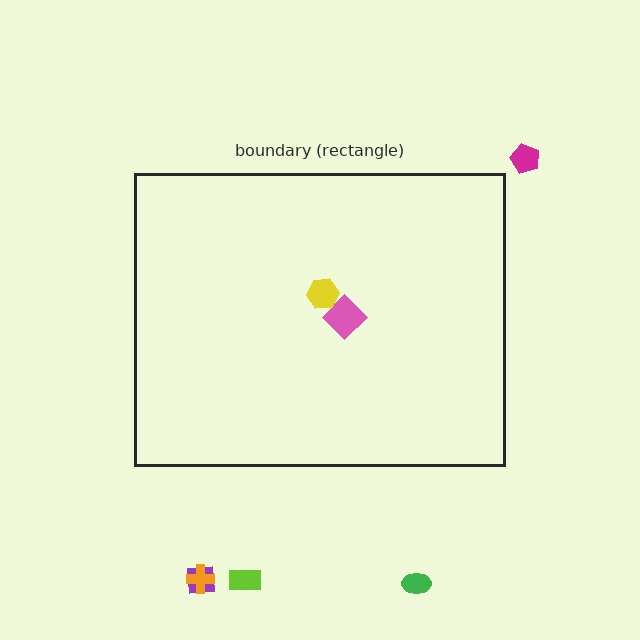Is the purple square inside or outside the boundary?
Outside.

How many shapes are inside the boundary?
2 inside, 5 outside.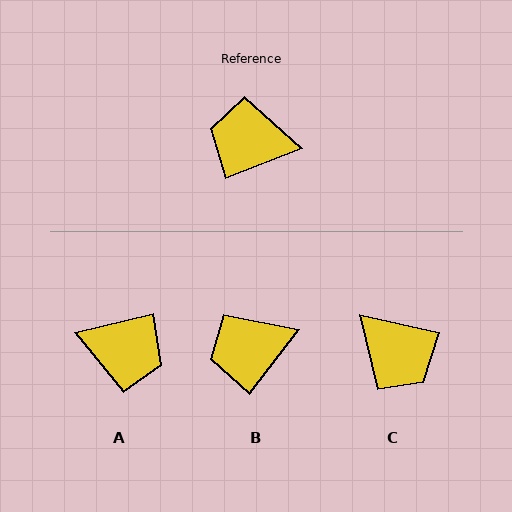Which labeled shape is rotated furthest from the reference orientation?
A, about 172 degrees away.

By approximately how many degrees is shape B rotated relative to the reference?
Approximately 32 degrees counter-clockwise.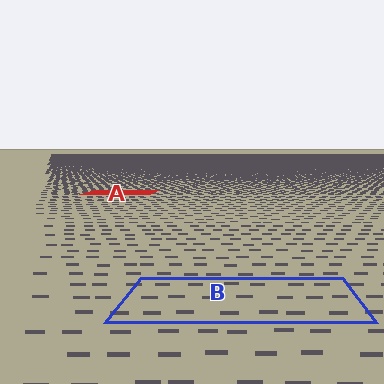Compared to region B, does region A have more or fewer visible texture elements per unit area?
Region A has more texture elements per unit area — they are packed more densely because it is farther away.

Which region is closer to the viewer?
Region B is closer. The texture elements there are larger and more spread out.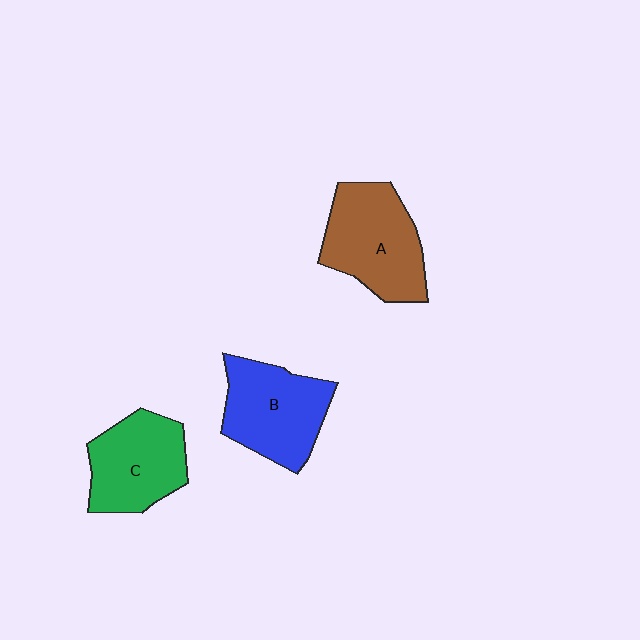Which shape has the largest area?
Shape A (brown).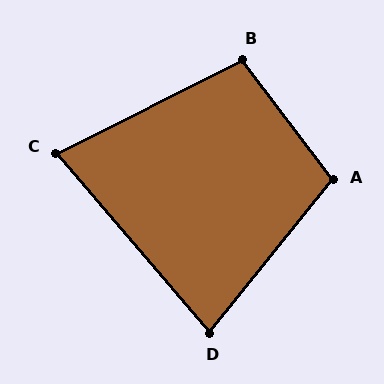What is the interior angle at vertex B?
Approximately 100 degrees (obtuse).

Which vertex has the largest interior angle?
A, at approximately 104 degrees.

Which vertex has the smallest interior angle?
C, at approximately 76 degrees.